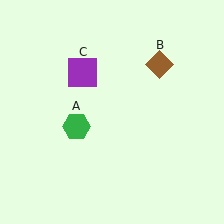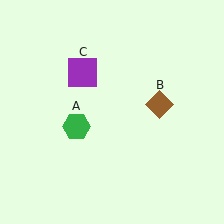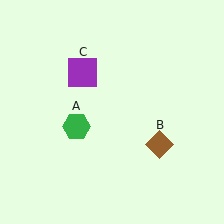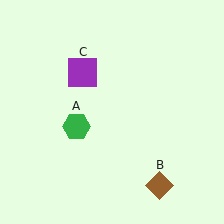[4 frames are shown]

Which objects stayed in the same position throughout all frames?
Green hexagon (object A) and purple square (object C) remained stationary.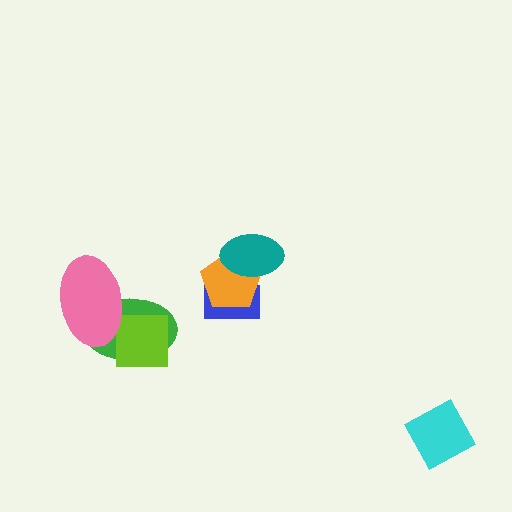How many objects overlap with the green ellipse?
2 objects overlap with the green ellipse.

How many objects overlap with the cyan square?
0 objects overlap with the cyan square.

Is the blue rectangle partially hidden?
Yes, it is partially covered by another shape.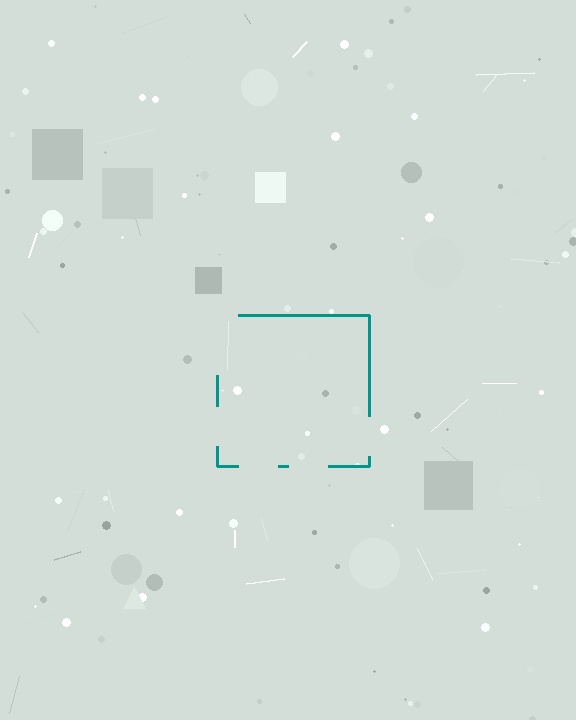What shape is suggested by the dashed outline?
The dashed outline suggests a square.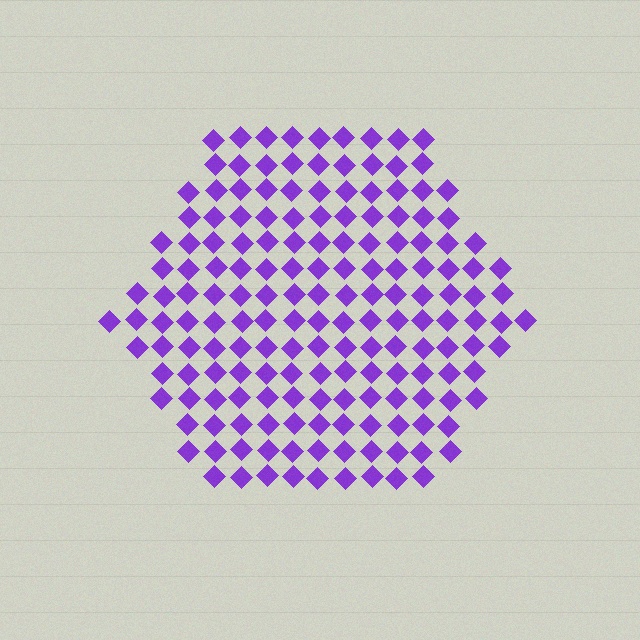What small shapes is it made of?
It is made of small diamonds.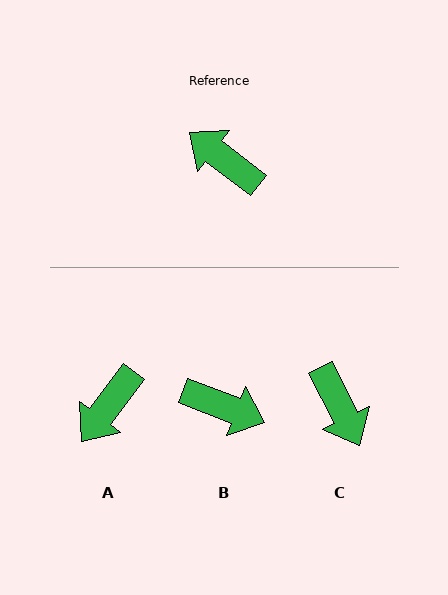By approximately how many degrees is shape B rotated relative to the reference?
Approximately 164 degrees clockwise.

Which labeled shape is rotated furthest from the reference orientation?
B, about 164 degrees away.